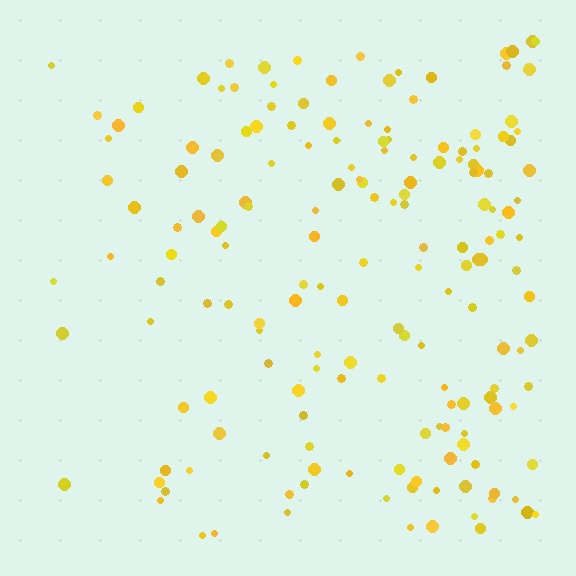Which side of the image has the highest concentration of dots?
The right.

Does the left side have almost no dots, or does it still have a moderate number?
Still a moderate number, just noticeably fewer than the right.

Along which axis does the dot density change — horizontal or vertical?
Horizontal.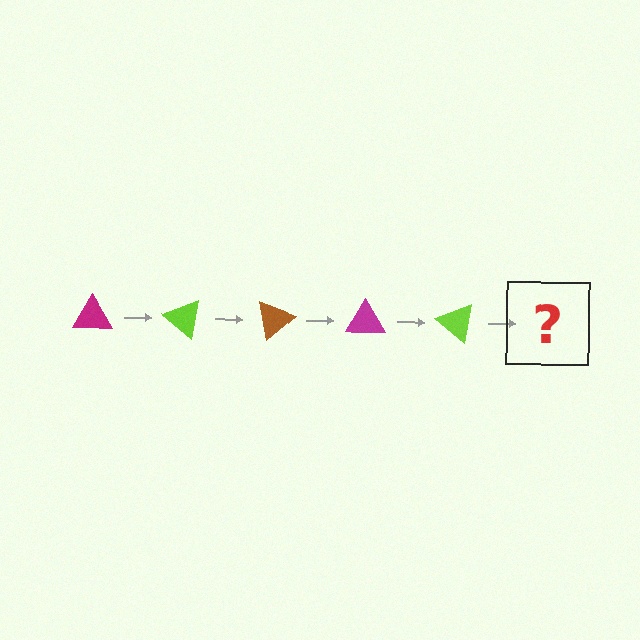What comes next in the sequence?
The next element should be a brown triangle, rotated 200 degrees from the start.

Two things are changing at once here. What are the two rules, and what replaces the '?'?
The two rules are that it rotates 40 degrees each step and the color cycles through magenta, lime, and brown. The '?' should be a brown triangle, rotated 200 degrees from the start.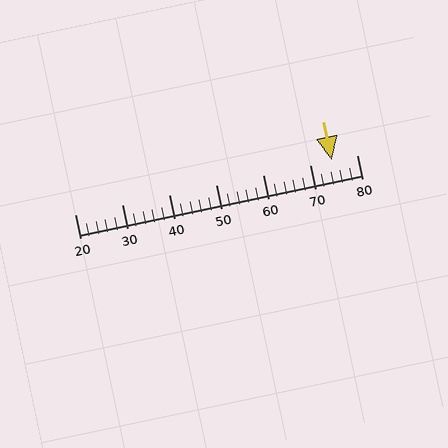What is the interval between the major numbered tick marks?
The major tick marks are spaced 10 units apart.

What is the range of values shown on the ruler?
The ruler shows values from 20 to 80.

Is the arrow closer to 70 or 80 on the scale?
The arrow is closer to 70.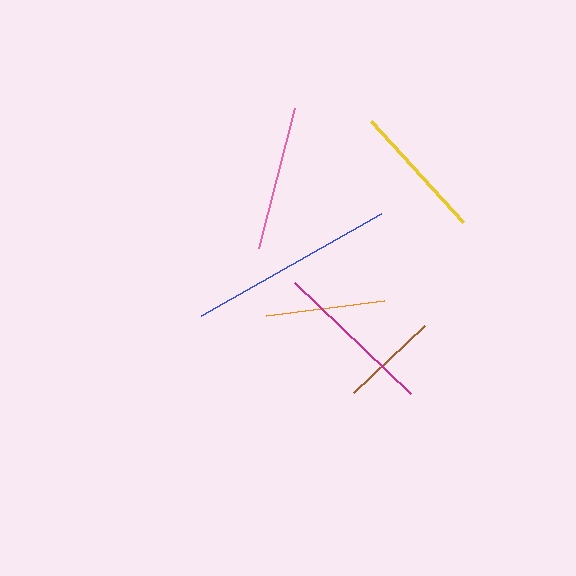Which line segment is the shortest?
The brown line is the shortest at approximately 98 pixels.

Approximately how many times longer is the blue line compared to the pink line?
The blue line is approximately 1.4 times the length of the pink line.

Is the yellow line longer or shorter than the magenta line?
The magenta line is longer than the yellow line.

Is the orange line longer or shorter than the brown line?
The orange line is longer than the brown line.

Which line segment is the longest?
The blue line is the longest at approximately 207 pixels.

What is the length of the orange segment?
The orange segment is approximately 120 pixels long.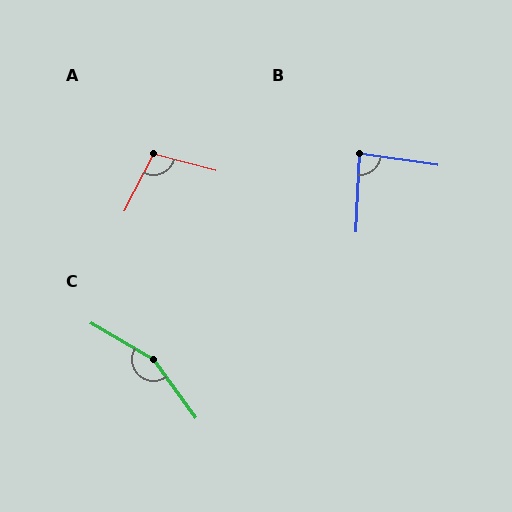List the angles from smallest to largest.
B (84°), A (102°), C (156°).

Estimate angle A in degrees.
Approximately 102 degrees.